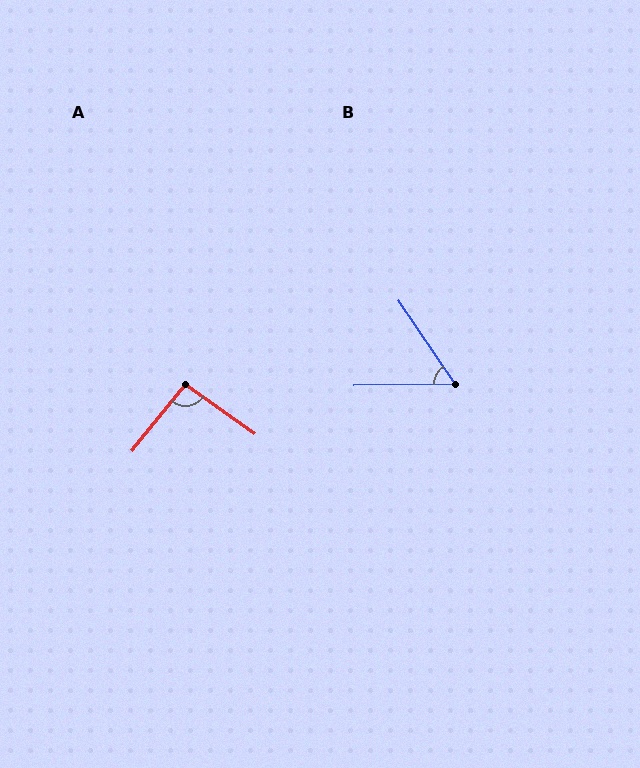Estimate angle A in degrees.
Approximately 93 degrees.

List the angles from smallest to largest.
B (57°), A (93°).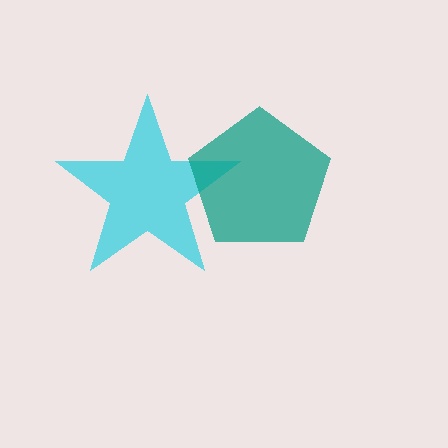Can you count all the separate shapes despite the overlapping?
Yes, there are 2 separate shapes.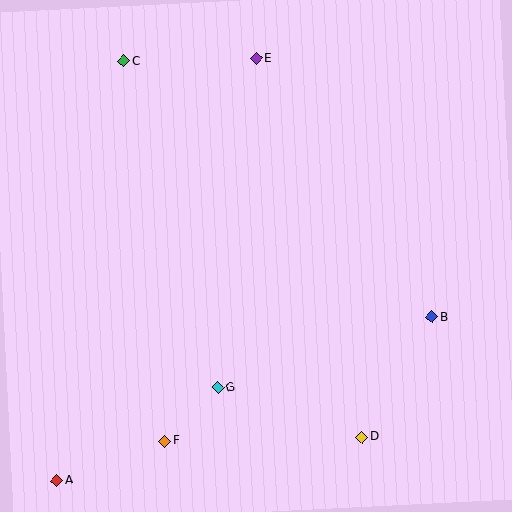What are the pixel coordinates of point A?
Point A is at (57, 481).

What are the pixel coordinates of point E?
Point E is at (256, 59).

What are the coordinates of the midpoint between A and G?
The midpoint between A and G is at (137, 434).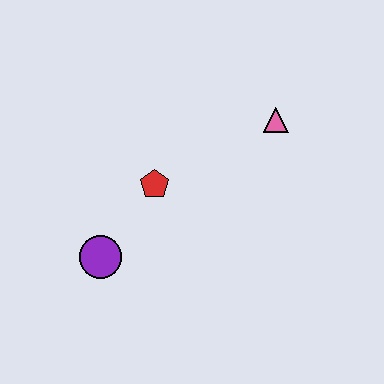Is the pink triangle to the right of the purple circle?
Yes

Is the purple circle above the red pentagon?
No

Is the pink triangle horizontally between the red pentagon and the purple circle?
No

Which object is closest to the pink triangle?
The red pentagon is closest to the pink triangle.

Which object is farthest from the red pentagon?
The pink triangle is farthest from the red pentagon.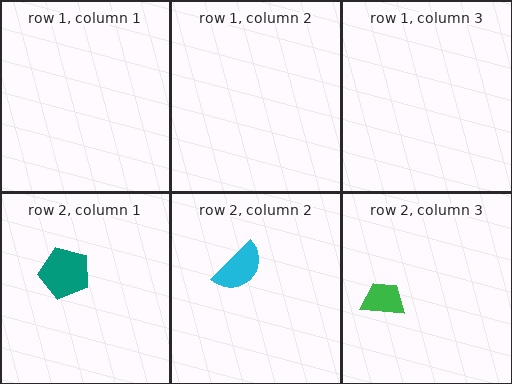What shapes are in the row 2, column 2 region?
The cyan semicircle.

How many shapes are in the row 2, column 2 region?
1.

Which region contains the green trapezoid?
The row 2, column 3 region.